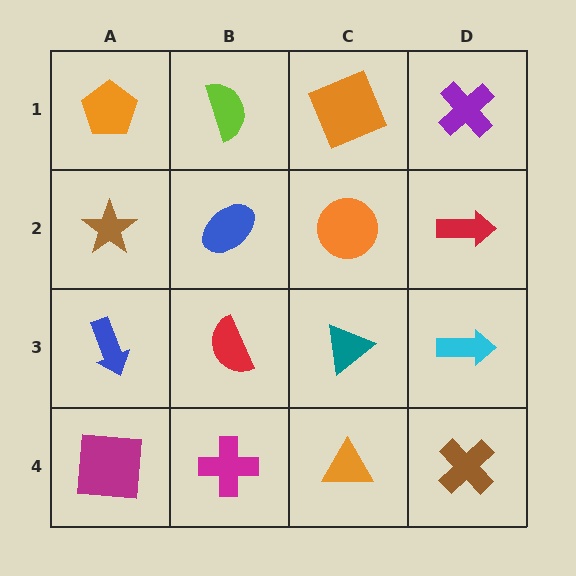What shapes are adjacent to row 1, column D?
A red arrow (row 2, column D), an orange square (row 1, column C).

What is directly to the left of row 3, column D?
A teal triangle.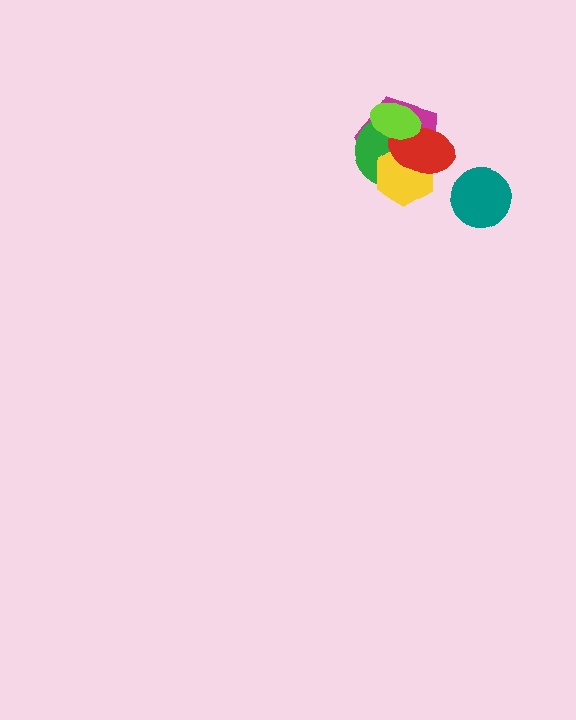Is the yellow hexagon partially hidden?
Yes, it is partially covered by another shape.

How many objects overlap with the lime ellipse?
3 objects overlap with the lime ellipse.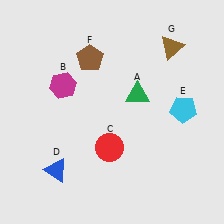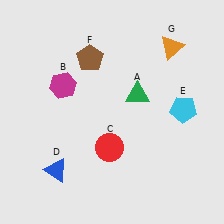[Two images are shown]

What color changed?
The triangle (G) changed from brown in Image 1 to orange in Image 2.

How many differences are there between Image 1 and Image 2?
There is 1 difference between the two images.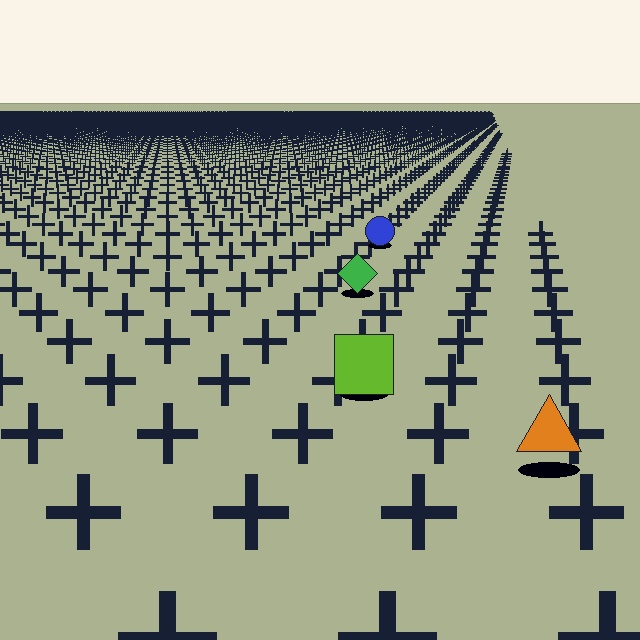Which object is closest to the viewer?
The orange triangle is closest. The texture marks near it are larger and more spread out.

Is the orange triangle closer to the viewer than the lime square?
Yes. The orange triangle is closer — you can tell from the texture gradient: the ground texture is coarser near it.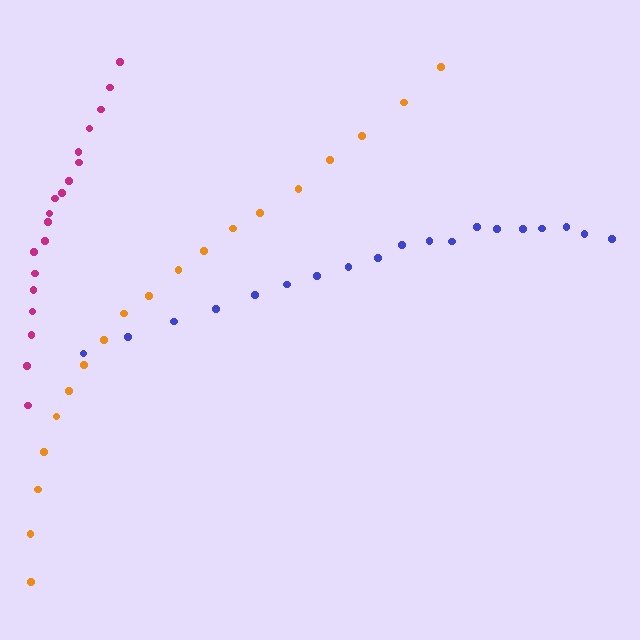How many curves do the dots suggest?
There are 3 distinct paths.